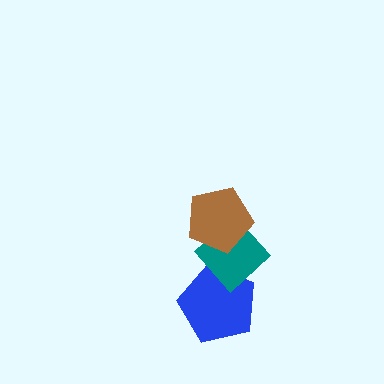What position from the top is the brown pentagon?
The brown pentagon is 1st from the top.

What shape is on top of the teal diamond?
The brown pentagon is on top of the teal diamond.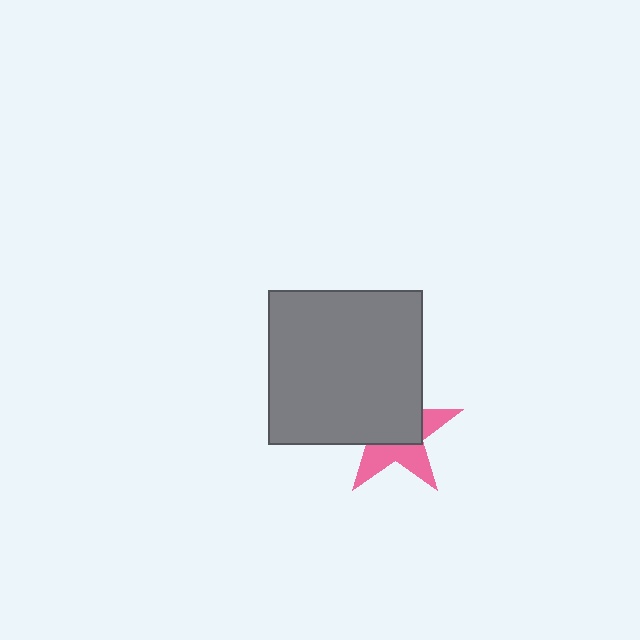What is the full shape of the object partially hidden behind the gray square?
The partially hidden object is a pink star.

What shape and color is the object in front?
The object in front is a gray square.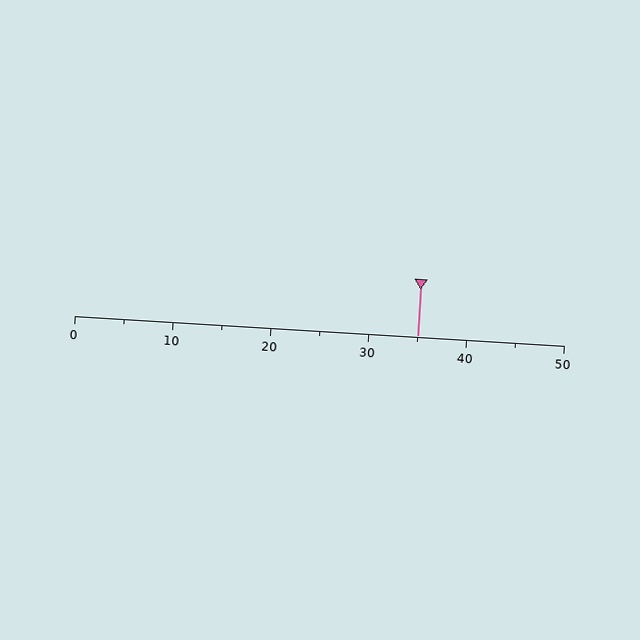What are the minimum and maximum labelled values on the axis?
The axis runs from 0 to 50.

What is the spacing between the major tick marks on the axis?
The major ticks are spaced 10 apart.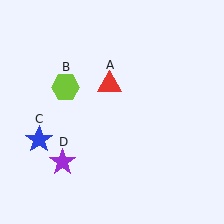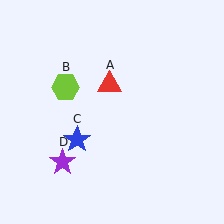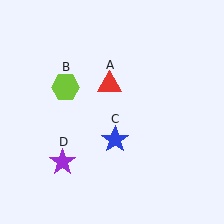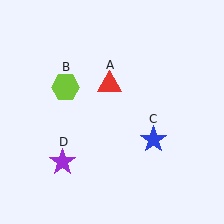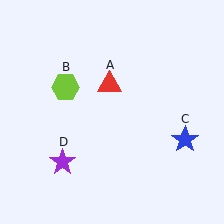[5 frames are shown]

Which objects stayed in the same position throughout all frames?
Red triangle (object A) and lime hexagon (object B) and purple star (object D) remained stationary.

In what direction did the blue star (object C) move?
The blue star (object C) moved right.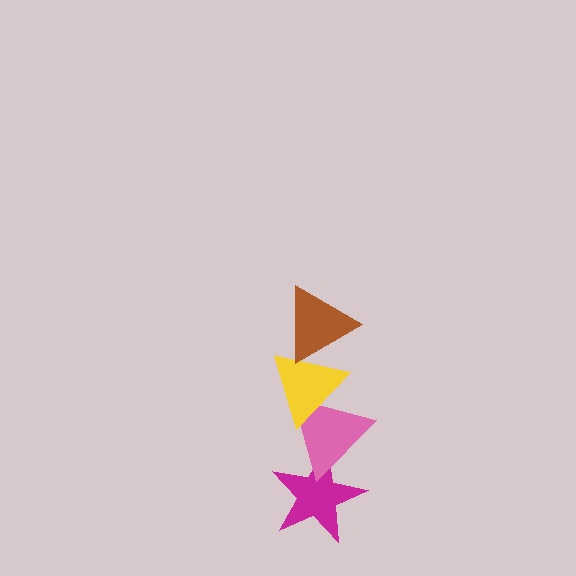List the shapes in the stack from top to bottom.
From top to bottom: the brown triangle, the yellow triangle, the pink triangle, the magenta star.